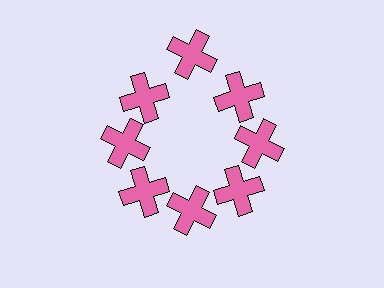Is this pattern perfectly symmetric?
No. The 8 pink crosses are arranged in a ring, but one element near the 12 o'clock position is pushed outward from the center, breaking the 8-fold rotational symmetry.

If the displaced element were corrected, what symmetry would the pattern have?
It would have 8-fold rotational symmetry — the pattern would map onto itself every 45 degrees.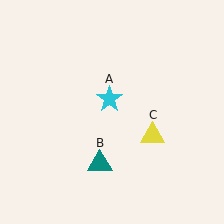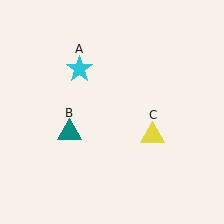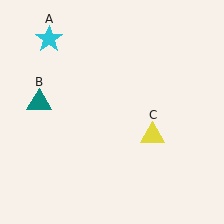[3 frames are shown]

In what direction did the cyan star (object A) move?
The cyan star (object A) moved up and to the left.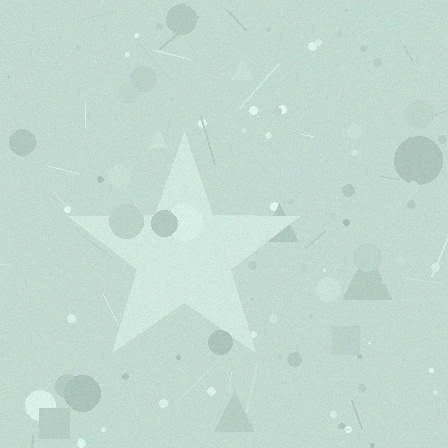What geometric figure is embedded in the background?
A star is embedded in the background.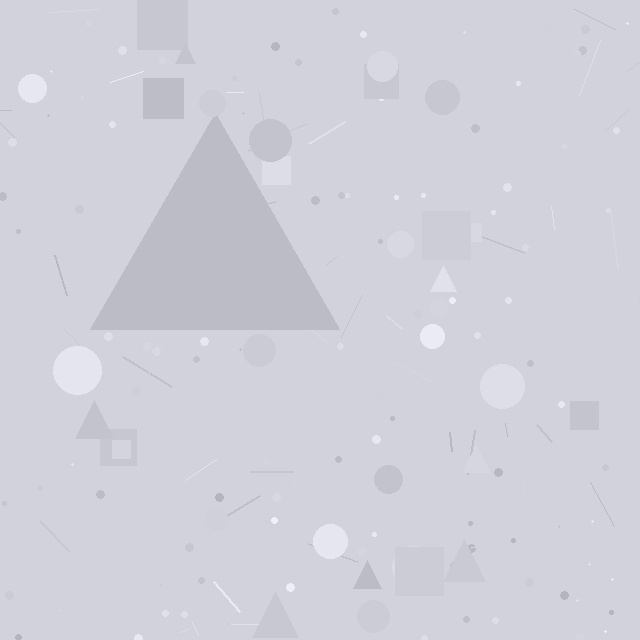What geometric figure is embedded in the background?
A triangle is embedded in the background.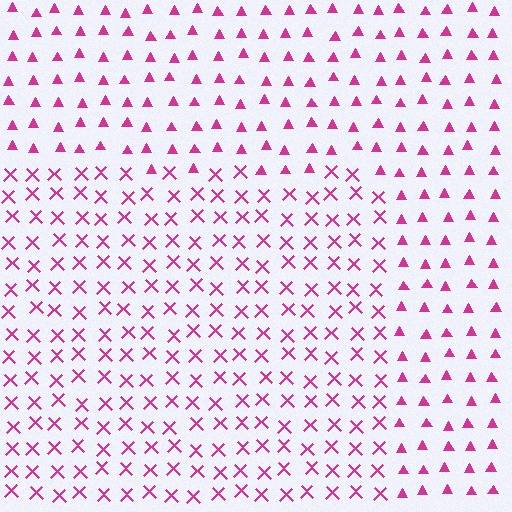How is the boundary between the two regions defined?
The boundary is defined by a change in element shape: X marks inside vs. triangles outside. All elements share the same color and spacing.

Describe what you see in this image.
The image is filled with small magenta elements arranged in a uniform grid. A rectangle-shaped region contains X marks, while the surrounding area contains triangles. The boundary is defined purely by the change in element shape.